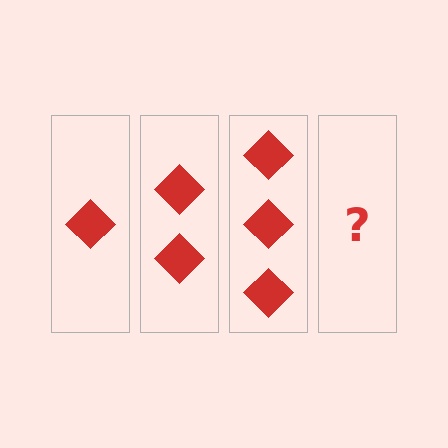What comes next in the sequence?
The next element should be 4 diamonds.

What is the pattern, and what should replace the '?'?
The pattern is that each step adds one more diamond. The '?' should be 4 diamonds.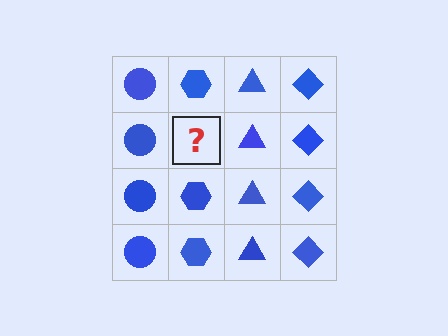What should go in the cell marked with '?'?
The missing cell should contain a blue hexagon.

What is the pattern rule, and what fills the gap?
The rule is that each column has a consistent shape. The gap should be filled with a blue hexagon.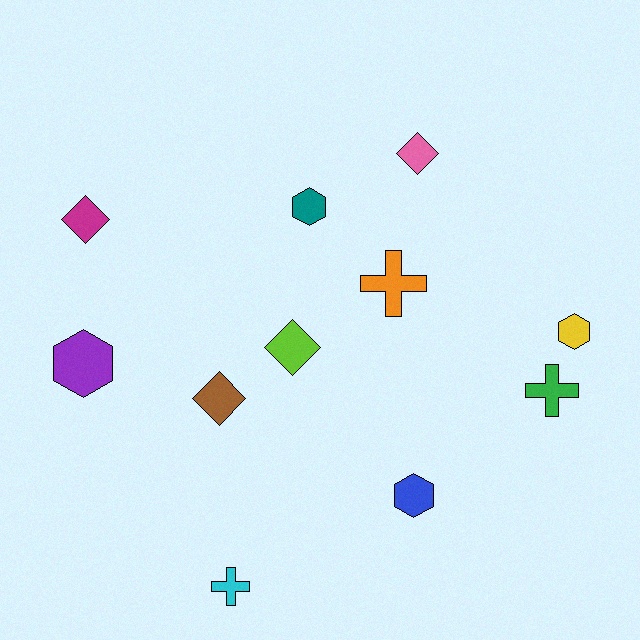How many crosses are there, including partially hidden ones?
There are 3 crosses.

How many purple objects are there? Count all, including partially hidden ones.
There is 1 purple object.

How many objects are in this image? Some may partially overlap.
There are 11 objects.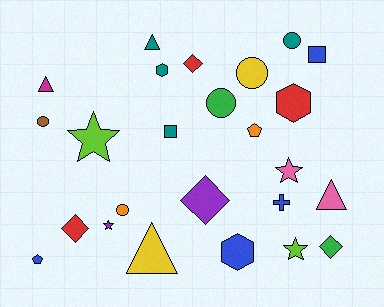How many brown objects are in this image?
There is 1 brown object.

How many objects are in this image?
There are 25 objects.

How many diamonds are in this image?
There are 4 diamonds.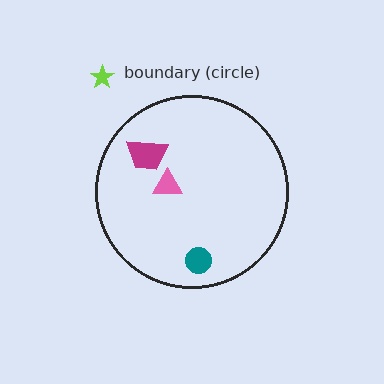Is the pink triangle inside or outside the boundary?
Inside.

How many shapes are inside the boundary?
3 inside, 1 outside.